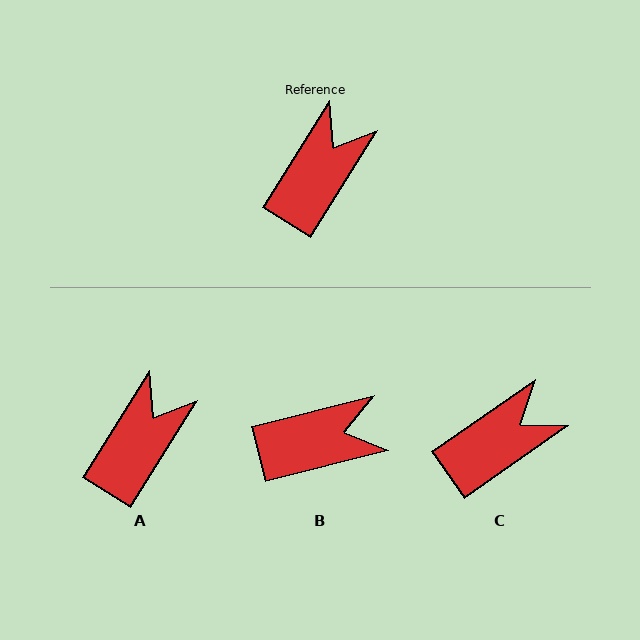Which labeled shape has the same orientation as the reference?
A.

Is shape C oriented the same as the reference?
No, it is off by about 23 degrees.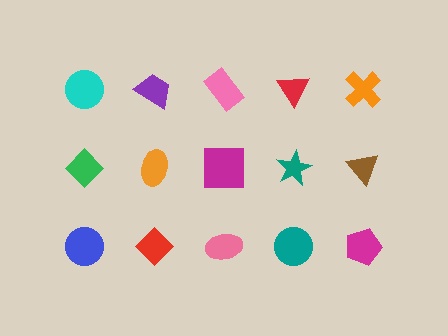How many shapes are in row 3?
5 shapes.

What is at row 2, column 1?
A green diamond.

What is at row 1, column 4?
A red triangle.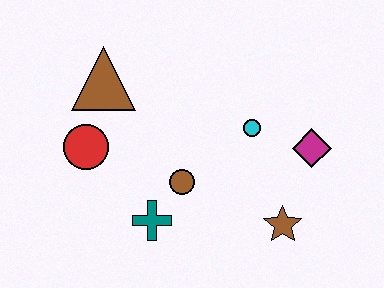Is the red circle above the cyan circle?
No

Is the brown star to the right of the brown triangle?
Yes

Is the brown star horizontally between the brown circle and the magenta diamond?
Yes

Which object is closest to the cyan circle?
The magenta diamond is closest to the cyan circle.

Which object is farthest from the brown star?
The brown triangle is farthest from the brown star.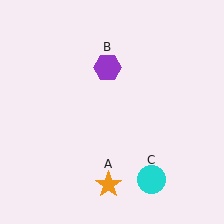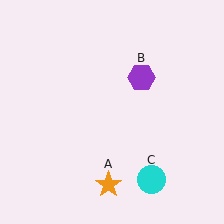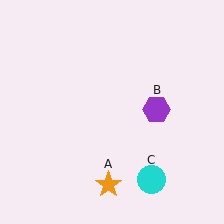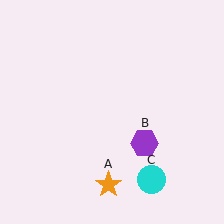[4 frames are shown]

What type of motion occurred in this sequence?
The purple hexagon (object B) rotated clockwise around the center of the scene.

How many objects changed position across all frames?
1 object changed position: purple hexagon (object B).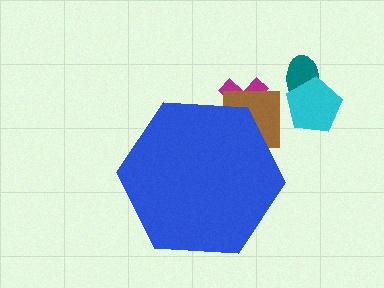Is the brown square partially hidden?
Yes, the brown square is partially hidden behind the blue hexagon.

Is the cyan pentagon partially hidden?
No, the cyan pentagon is fully visible.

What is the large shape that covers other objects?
A blue hexagon.